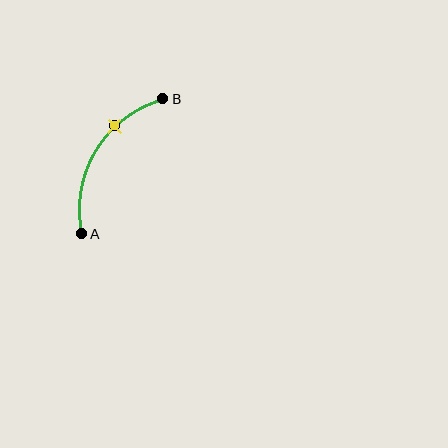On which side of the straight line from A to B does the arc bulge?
The arc bulges to the left of the straight line connecting A and B.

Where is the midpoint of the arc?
The arc midpoint is the point on the curve farthest from the straight line joining A and B. It sits to the left of that line.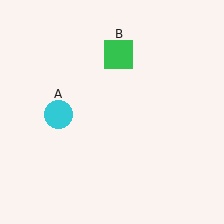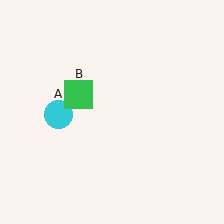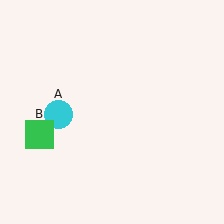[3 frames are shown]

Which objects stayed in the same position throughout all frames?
Cyan circle (object A) remained stationary.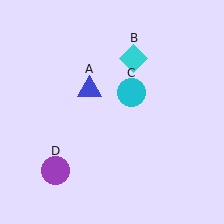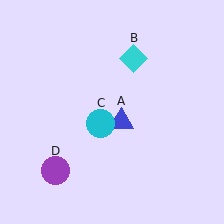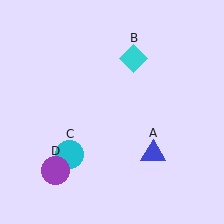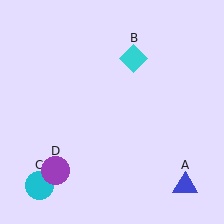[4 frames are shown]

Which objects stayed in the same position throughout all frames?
Cyan diamond (object B) and purple circle (object D) remained stationary.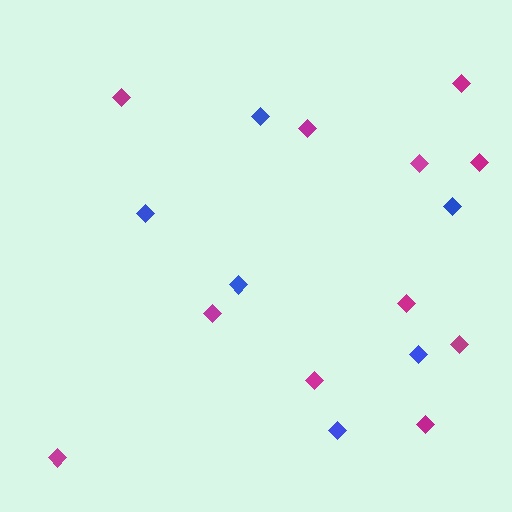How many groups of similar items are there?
There are 2 groups: one group of blue diamonds (6) and one group of magenta diamonds (11).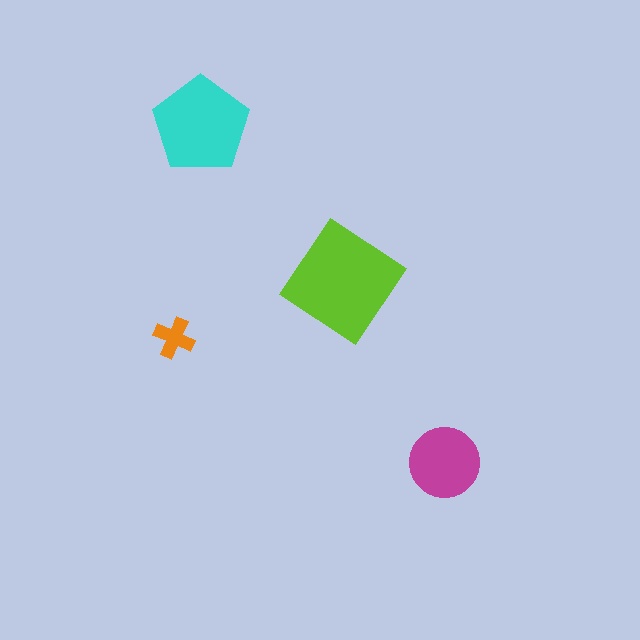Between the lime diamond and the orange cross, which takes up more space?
The lime diamond.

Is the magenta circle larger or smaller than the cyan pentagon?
Smaller.